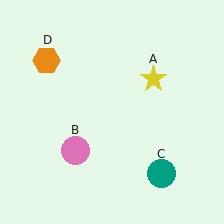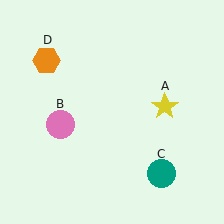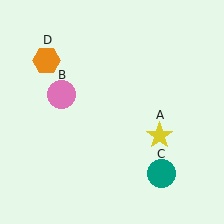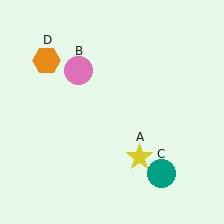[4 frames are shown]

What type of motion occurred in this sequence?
The yellow star (object A), pink circle (object B) rotated clockwise around the center of the scene.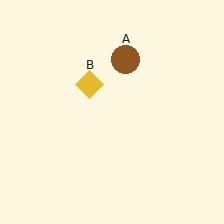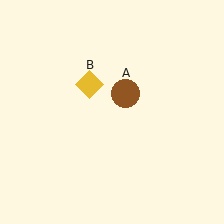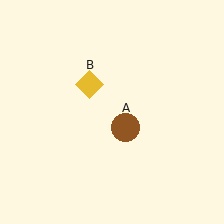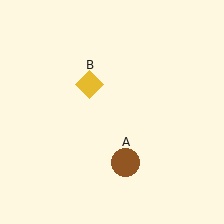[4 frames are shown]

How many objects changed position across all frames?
1 object changed position: brown circle (object A).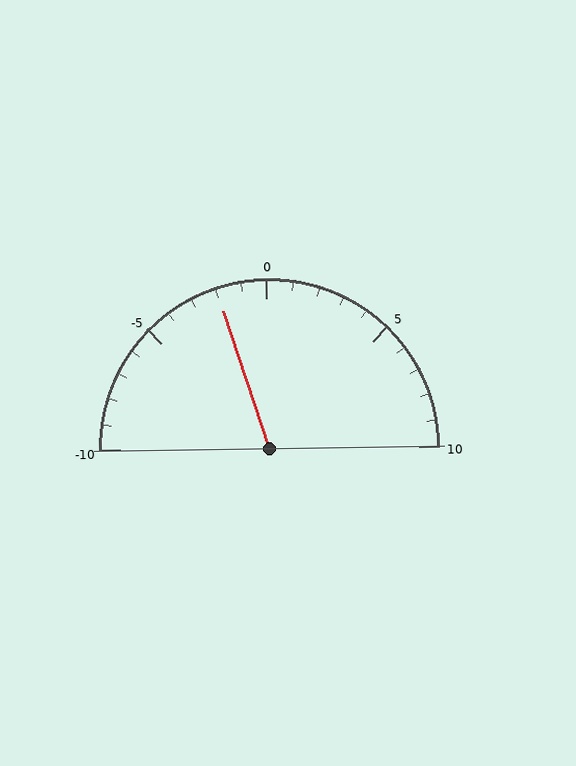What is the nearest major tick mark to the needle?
The nearest major tick mark is 0.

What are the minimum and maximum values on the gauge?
The gauge ranges from -10 to 10.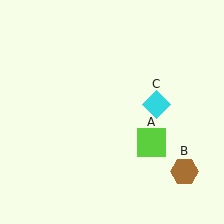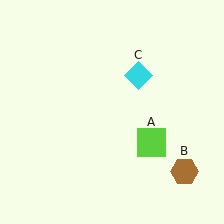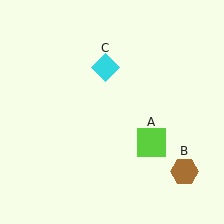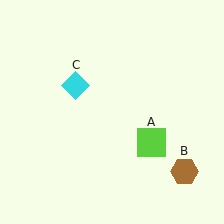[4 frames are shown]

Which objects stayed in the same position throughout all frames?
Lime square (object A) and brown hexagon (object B) remained stationary.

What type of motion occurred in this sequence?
The cyan diamond (object C) rotated counterclockwise around the center of the scene.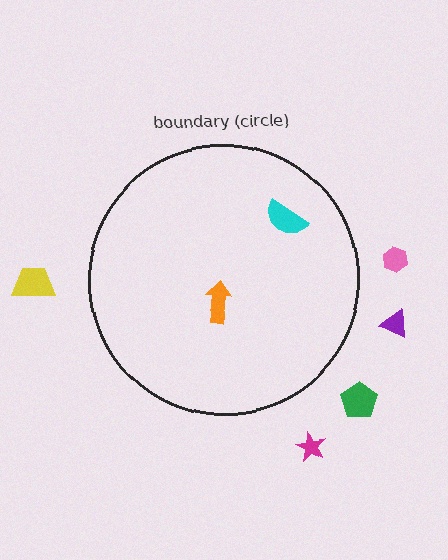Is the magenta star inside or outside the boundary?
Outside.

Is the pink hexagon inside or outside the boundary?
Outside.